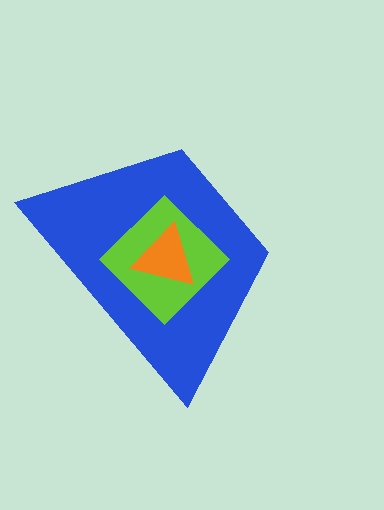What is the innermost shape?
The orange triangle.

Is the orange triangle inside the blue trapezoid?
Yes.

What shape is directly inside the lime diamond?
The orange triangle.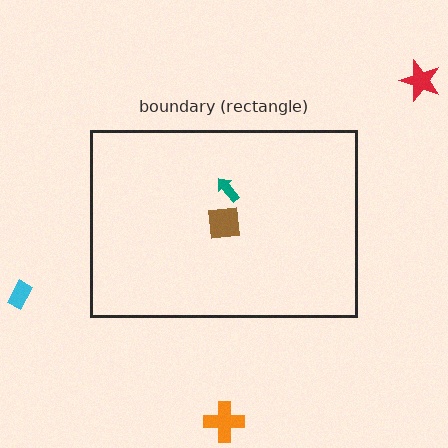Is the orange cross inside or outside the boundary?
Outside.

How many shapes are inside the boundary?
2 inside, 3 outside.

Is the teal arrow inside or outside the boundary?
Inside.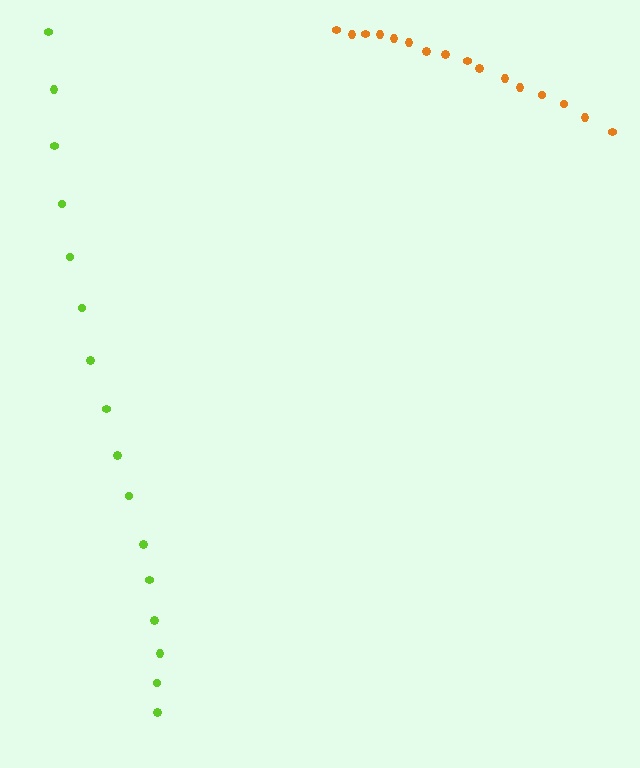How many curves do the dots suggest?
There are 2 distinct paths.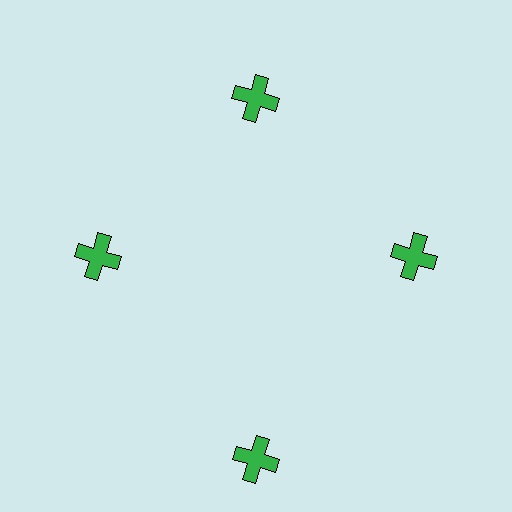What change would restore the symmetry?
The symmetry would be restored by moving it inward, back onto the ring so that all 4 crosses sit at equal angles and equal distance from the center.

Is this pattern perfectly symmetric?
No. The 4 green crosses are arranged in a ring, but one element near the 6 o'clock position is pushed outward from the center, breaking the 4-fold rotational symmetry.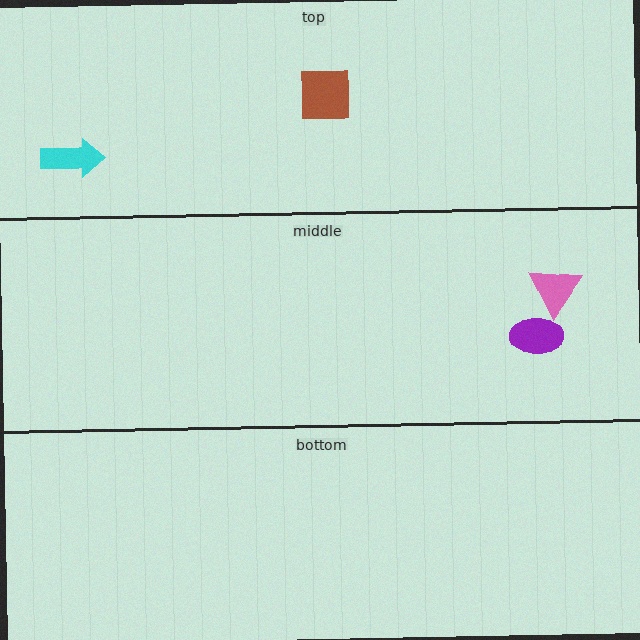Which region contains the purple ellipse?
The middle region.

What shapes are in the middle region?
The purple ellipse, the pink triangle.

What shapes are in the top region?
The brown square, the cyan arrow.